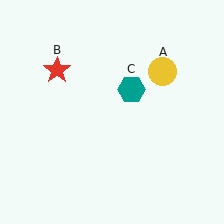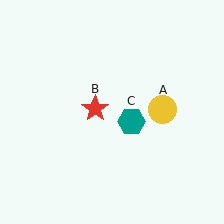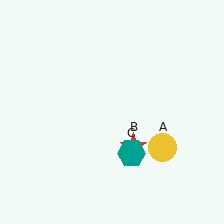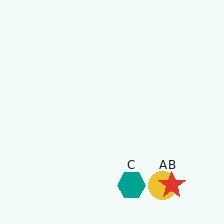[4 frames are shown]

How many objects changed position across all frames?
3 objects changed position: yellow circle (object A), red star (object B), teal hexagon (object C).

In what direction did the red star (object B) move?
The red star (object B) moved down and to the right.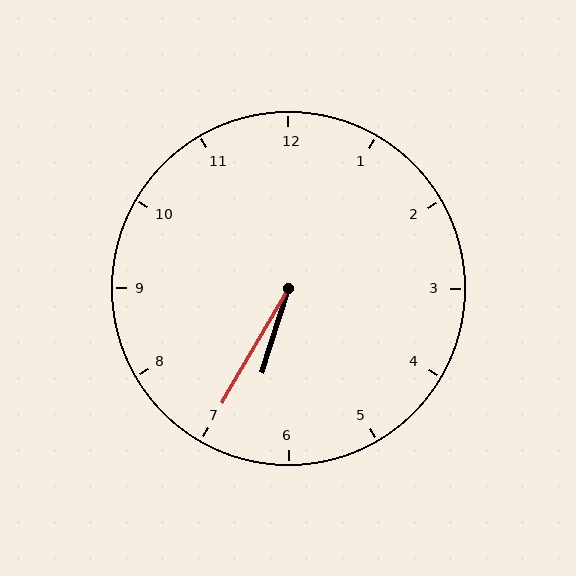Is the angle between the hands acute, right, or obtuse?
It is acute.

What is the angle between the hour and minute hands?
Approximately 12 degrees.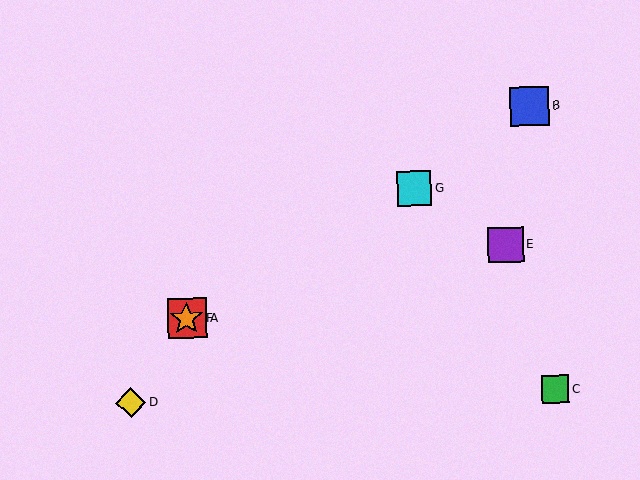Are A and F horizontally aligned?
Yes, both are at y≈318.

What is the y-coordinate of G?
Object G is at y≈188.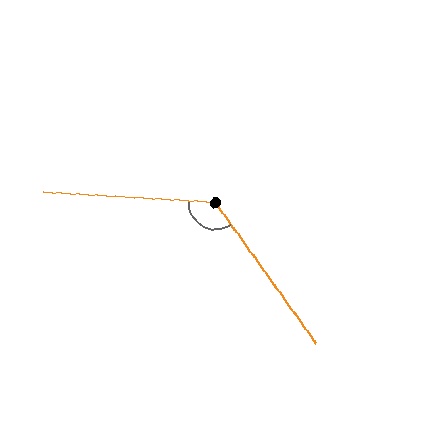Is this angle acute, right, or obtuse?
It is obtuse.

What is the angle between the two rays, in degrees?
Approximately 129 degrees.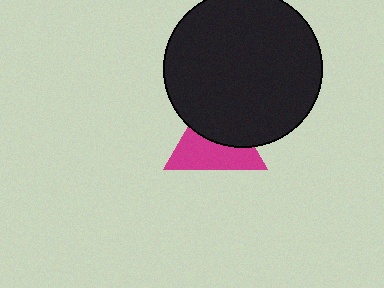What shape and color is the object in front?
The object in front is a black circle.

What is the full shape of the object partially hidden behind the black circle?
The partially hidden object is a magenta triangle.